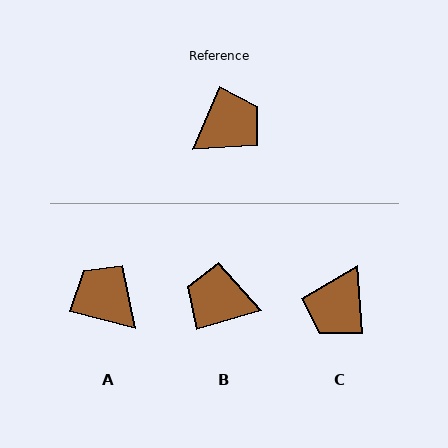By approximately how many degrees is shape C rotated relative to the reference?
Approximately 153 degrees clockwise.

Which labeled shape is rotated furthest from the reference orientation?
C, about 153 degrees away.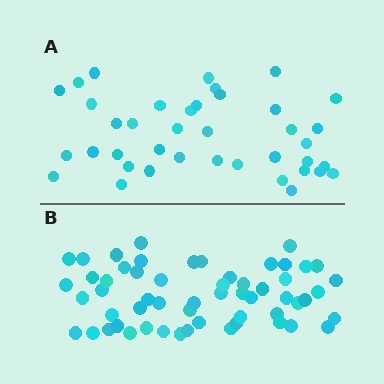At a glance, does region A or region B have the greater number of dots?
Region B (the bottom region) has more dots.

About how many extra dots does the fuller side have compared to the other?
Region B has approximately 20 more dots than region A.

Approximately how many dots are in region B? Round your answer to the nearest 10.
About 60 dots. (The exact count is 57, which rounds to 60.)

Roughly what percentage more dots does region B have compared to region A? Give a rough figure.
About 45% more.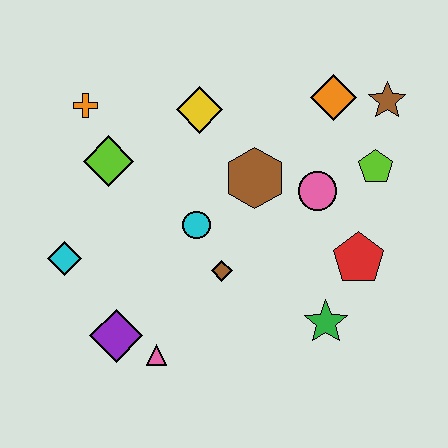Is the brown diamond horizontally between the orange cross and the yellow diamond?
No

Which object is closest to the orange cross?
The lime diamond is closest to the orange cross.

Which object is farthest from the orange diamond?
The purple diamond is farthest from the orange diamond.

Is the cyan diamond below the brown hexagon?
Yes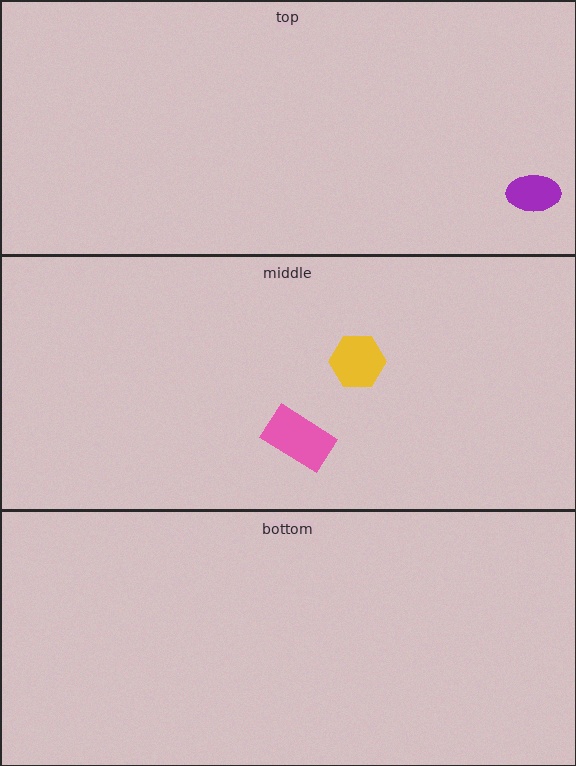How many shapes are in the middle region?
2.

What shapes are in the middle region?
The pink rectangle, the yellow hexagon.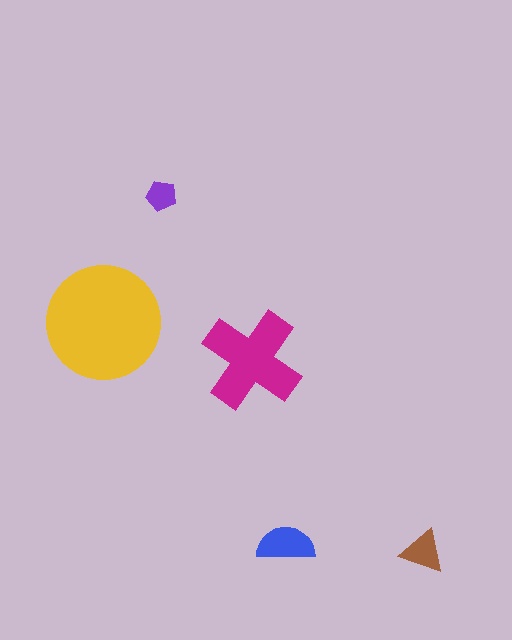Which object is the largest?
The yellow circle.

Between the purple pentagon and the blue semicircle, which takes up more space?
The blue semicircle.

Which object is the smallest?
The purple pentagon.